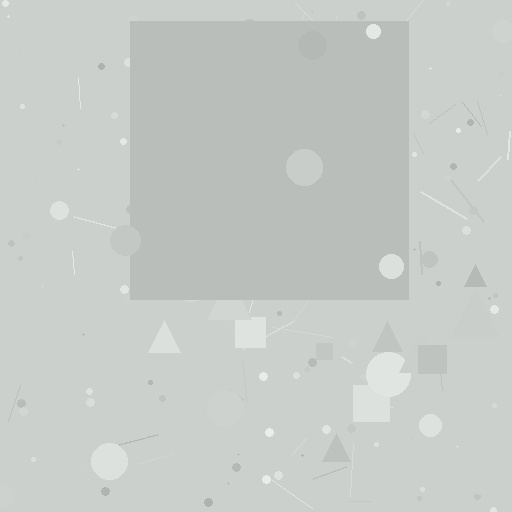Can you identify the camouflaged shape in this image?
The camouflaged shape is a square.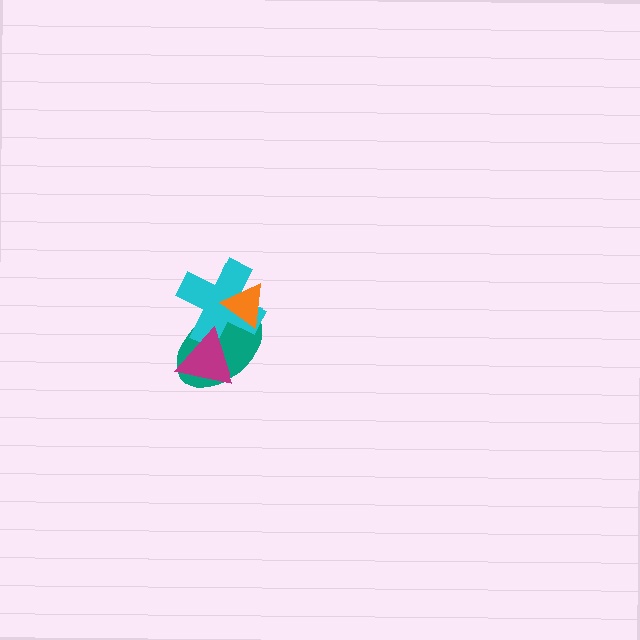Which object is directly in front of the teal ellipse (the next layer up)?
The cyan cross is directly in front of the teal ellipse.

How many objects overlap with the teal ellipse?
3 objects overlap with the teal ellipse.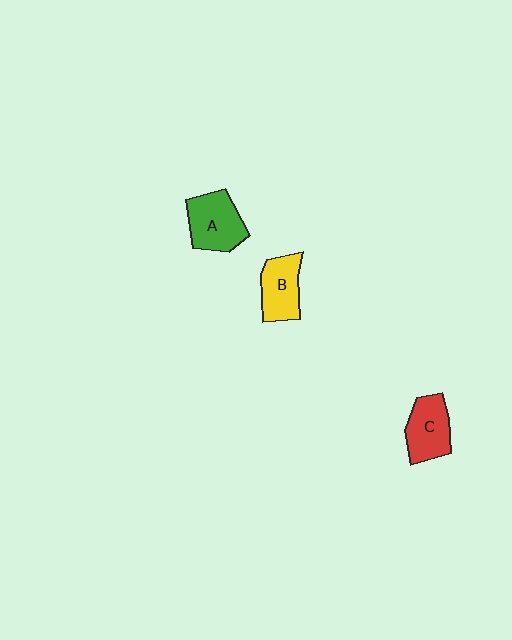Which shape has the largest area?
Shape A (green).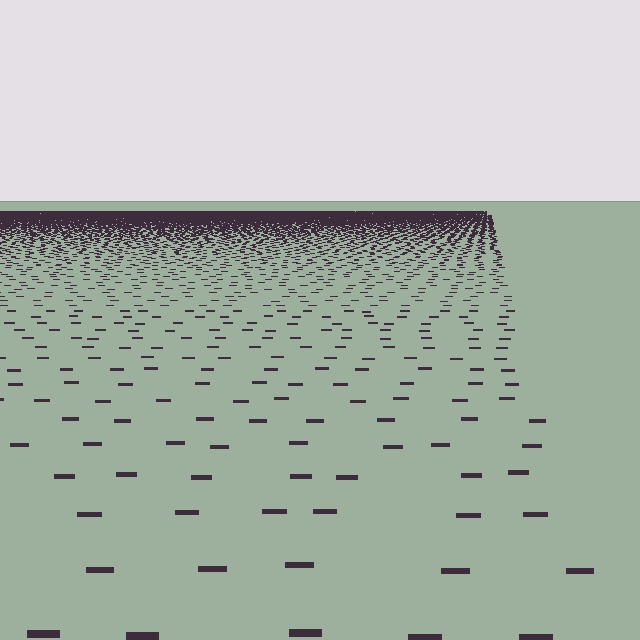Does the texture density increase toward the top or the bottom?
Density increases toward the top.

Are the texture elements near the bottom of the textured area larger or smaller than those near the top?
Larger. Near the bottom, elements are closer to the viewer and appear at a bigger on-screen size.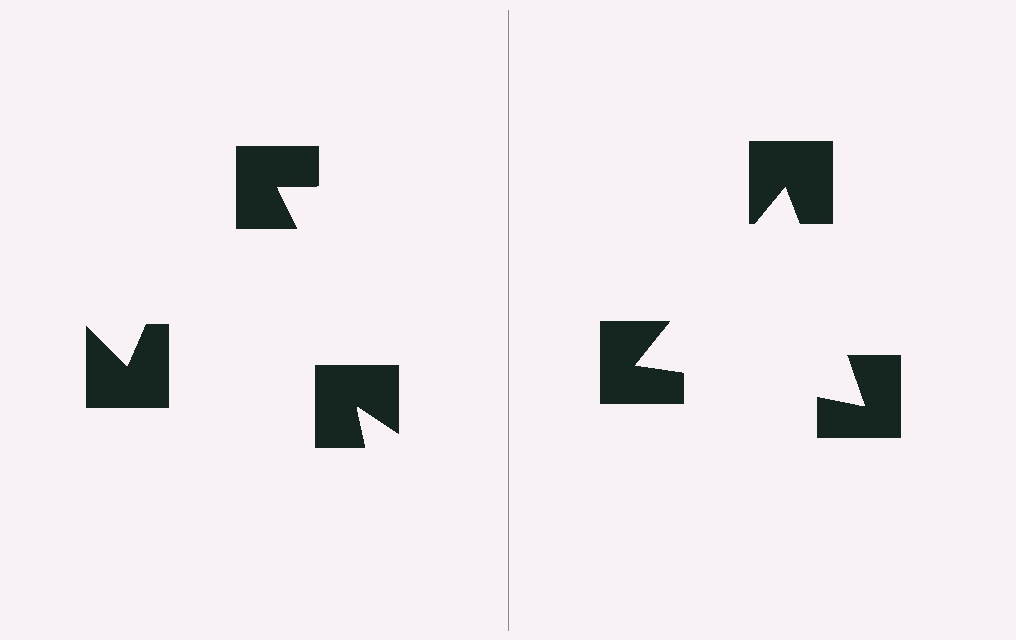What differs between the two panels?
The notched squares are positioned identically on both sides; only the wedge orientations differ. On the right they align to a triangle; on the left they are misaligned.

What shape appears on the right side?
An illusory triangle.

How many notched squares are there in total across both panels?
6 — 3 on each side.